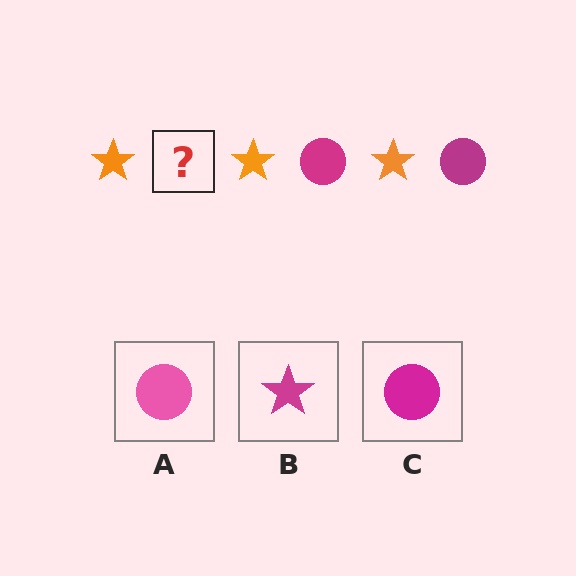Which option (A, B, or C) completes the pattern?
C.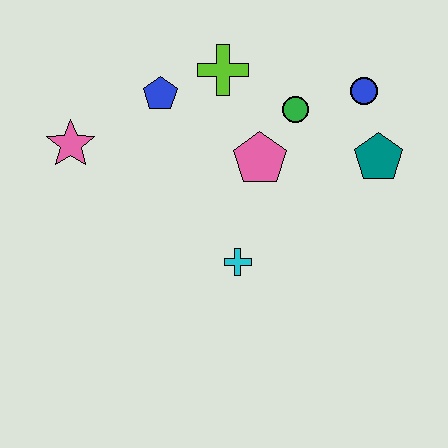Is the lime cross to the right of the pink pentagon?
No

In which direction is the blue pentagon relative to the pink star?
The blue pentagon is to the right of the pink star.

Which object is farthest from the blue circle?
The pink star is farthest from the blue circle.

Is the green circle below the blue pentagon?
Yes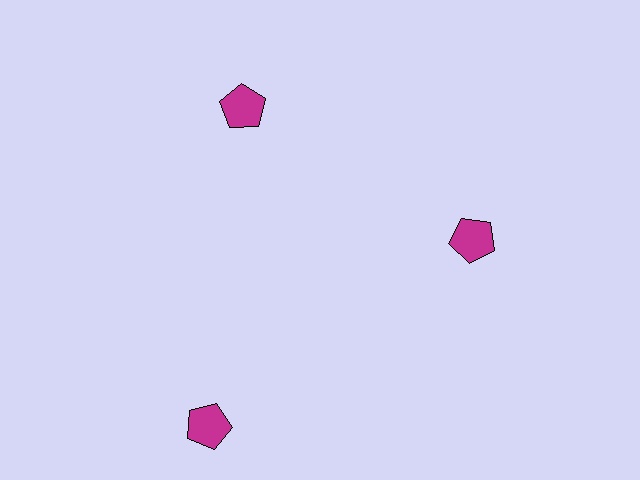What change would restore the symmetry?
The symmetry would be restored by moving it inward, back onto the ring so that all 3 pentagons sit at equal angles and equal distance from the center.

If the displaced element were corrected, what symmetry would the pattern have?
It would have 3-fold rotational symmetry — the pattern would map onto itself every 120 degrees.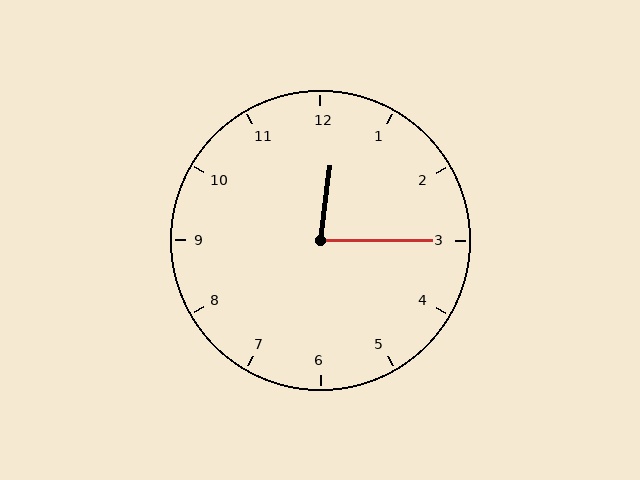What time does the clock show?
12:15.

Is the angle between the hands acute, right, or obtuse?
It is acute.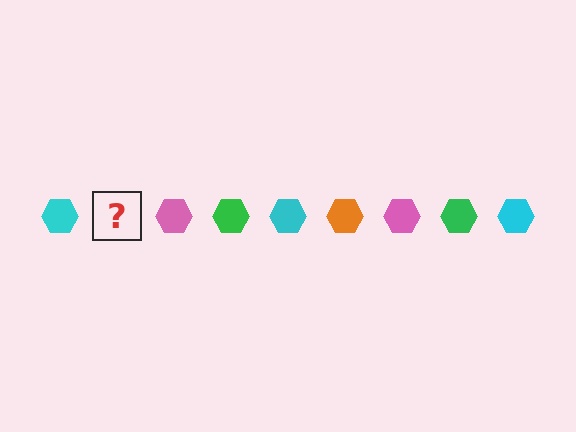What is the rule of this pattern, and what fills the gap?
The rule is that the pattern cycles through cyan, orange, pink, green hexagons. The gap should be filled with an orange hexagon.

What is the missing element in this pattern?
The missing element is an orange hexagon.